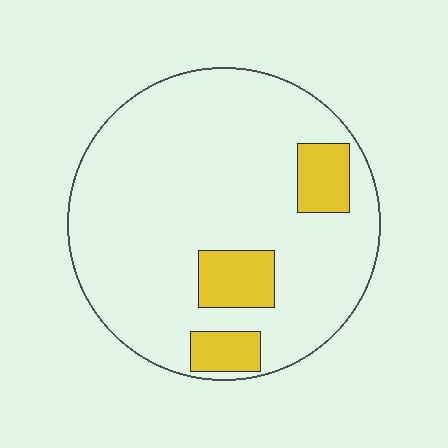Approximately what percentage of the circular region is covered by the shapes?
Approximately 15%.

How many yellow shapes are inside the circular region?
3.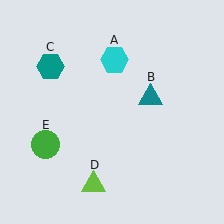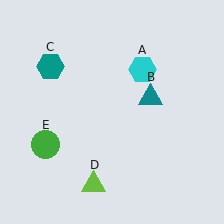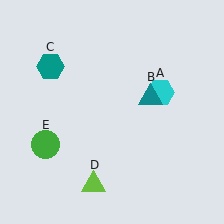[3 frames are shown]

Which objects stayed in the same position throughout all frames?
Teal triangle (object B) and teal hexagon (object C) and lime triangle (object D) and green circle (object E) remained stationary.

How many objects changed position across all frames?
1 object changed position: cyan hexagon (object A).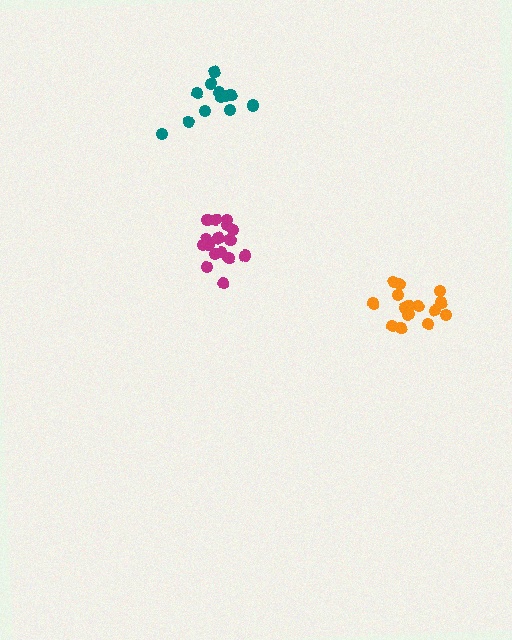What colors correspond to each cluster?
The clusters are colored: magenta, teal, orange.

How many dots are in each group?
Group 1: 16 dots, Group 2: 12 dots, Group 3: 17 dots (45 total).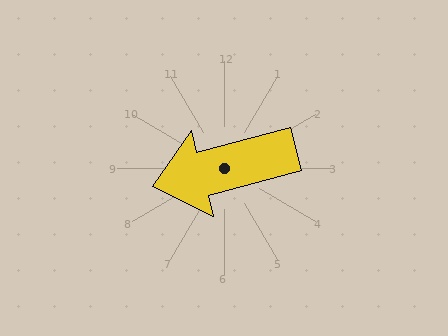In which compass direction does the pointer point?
West.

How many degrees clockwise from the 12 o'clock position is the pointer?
Approximately 255 degrees.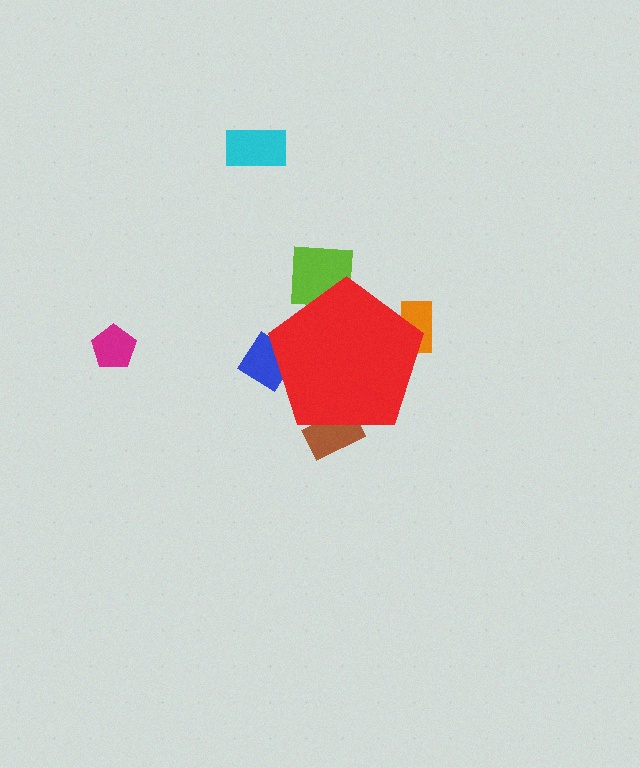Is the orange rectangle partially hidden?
Yes, the orange rectangle is partially hidden behind the red pentagon.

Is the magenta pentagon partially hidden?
No, the magenta pentagon is fully visible.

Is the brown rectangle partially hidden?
Yes, the brown rectangle is partially hidden behind the red pentagon.